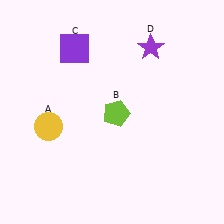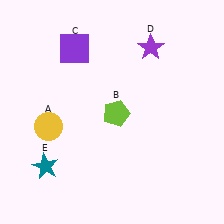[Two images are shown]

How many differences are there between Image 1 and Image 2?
There is 1 difference between the two images.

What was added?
A teal star (E) was added in Image 2.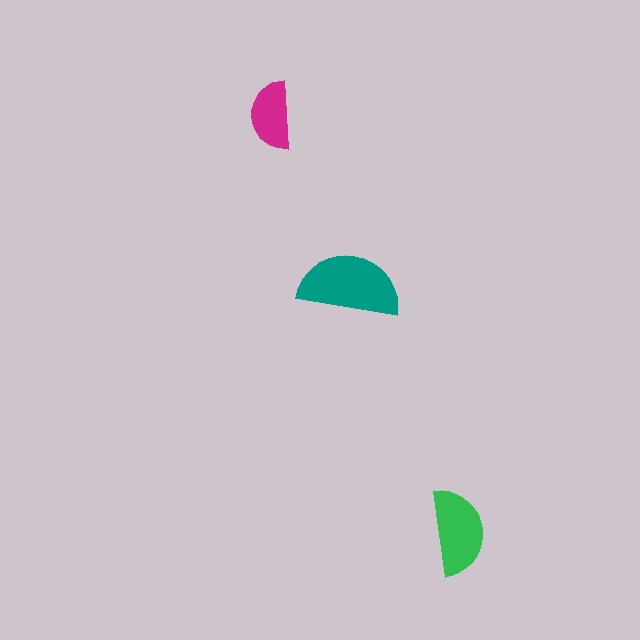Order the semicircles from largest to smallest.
the teal one, the green one, the magenta one.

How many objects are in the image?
There are 3 objects in the image.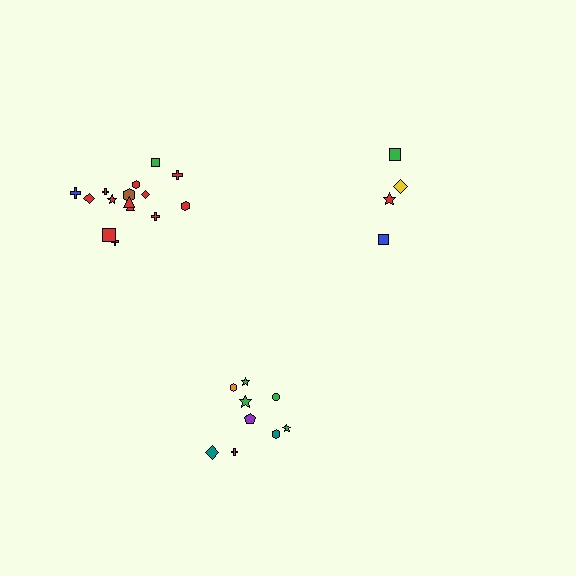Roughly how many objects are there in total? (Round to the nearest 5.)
Roughly 30 objects in total.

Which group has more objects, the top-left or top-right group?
The top-left group.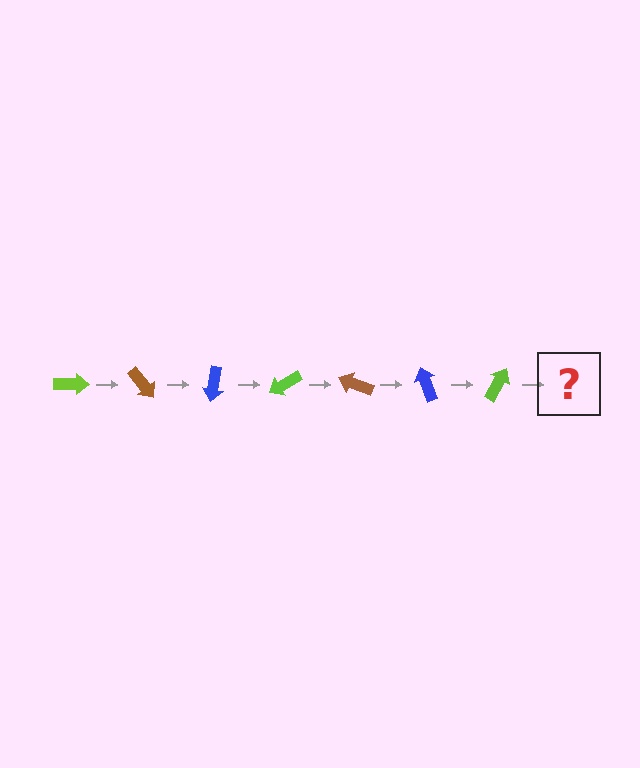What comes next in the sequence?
The next element should be a brown arrow, rotated 350 degrees from the start.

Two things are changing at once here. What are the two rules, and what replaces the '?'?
The two rules are that it rotates 50 degrees each step and the color cycles through lime, brown, and blue. The '?' should be a brown arrow, rotated 350 degrees from the start.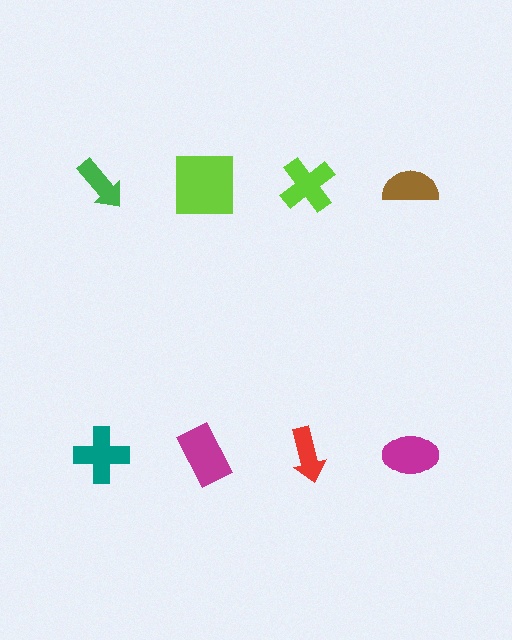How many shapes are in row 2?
4 shapes.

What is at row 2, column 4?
A magenta ellipse.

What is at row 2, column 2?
A magenta rectangle.